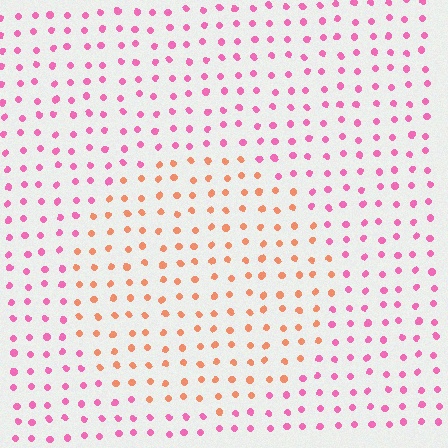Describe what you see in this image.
The image is filled with small pink elements in a uniform arrangement. A circle-shaped region is visible where the elements are tinted to a slightly different hue, forming a subtle color boundary.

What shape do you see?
I see a circle.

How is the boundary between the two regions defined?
The boundary is defined purely by a slight shift in hue (about 50 degrees). Spacing, size, and orientation are identical on both sides.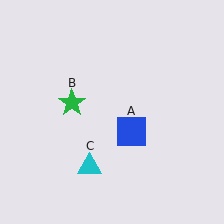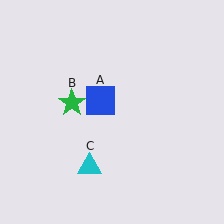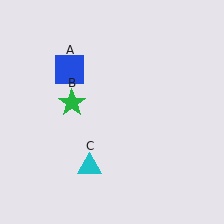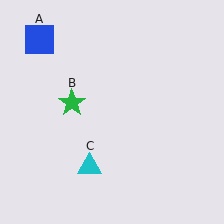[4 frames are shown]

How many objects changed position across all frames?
1 object changed position: blue square (object A).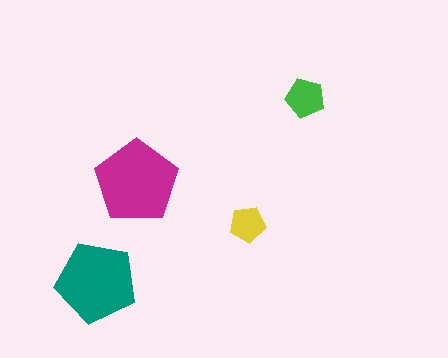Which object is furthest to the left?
The teal pentagon is leftmost.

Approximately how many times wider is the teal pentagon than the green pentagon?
About 2 times wider.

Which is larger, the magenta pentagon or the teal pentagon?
The magenta one.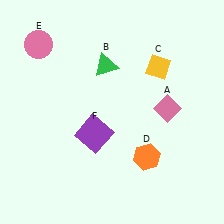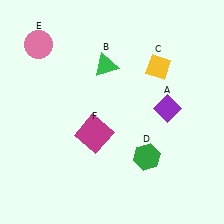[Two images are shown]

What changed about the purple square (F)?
In Image 1, F is purple. In Image 2, it changed to magenta.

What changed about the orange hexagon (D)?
In Image 1, D is orange. In Image 2, it changed to green.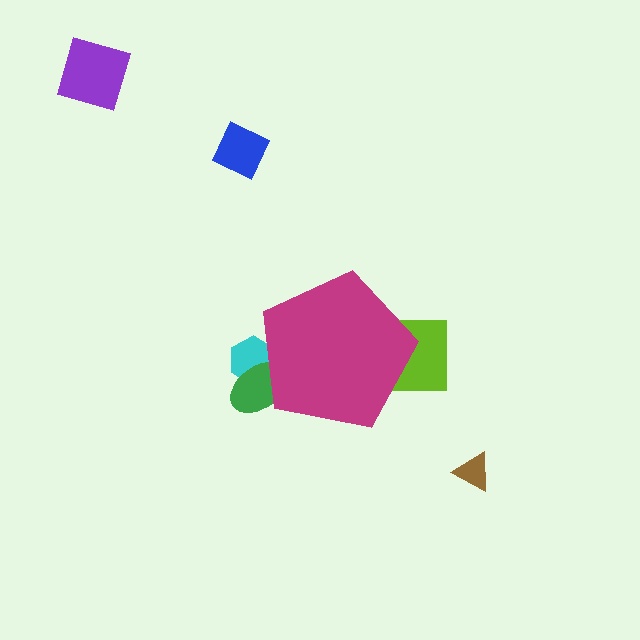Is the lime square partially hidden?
Yes, the lime square is partially hidden behind the magenta pentagon.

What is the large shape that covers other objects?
A magenta pentagon.